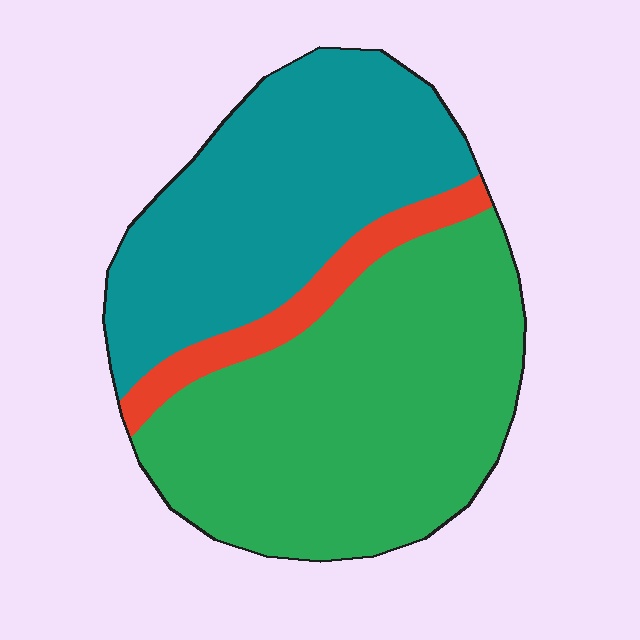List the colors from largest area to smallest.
From largest to smallest: green, teal, red.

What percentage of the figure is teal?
Teal covers roughly 40% of the figure.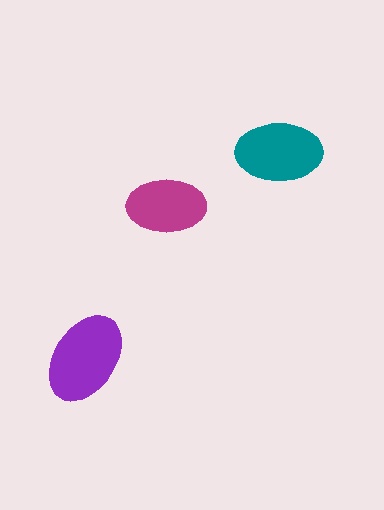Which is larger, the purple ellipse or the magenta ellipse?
The purple one.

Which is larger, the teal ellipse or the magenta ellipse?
The teal one.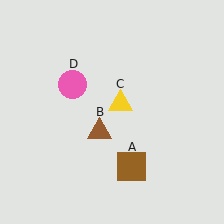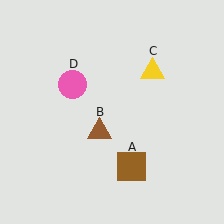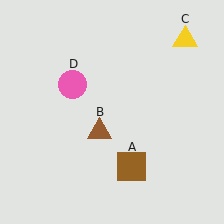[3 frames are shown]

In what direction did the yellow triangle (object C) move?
The yellow triangle (object C) moved up and to the right.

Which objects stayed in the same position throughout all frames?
Brown square (object A) and brown triangle (object B) and pink circle (object D) remained stationary.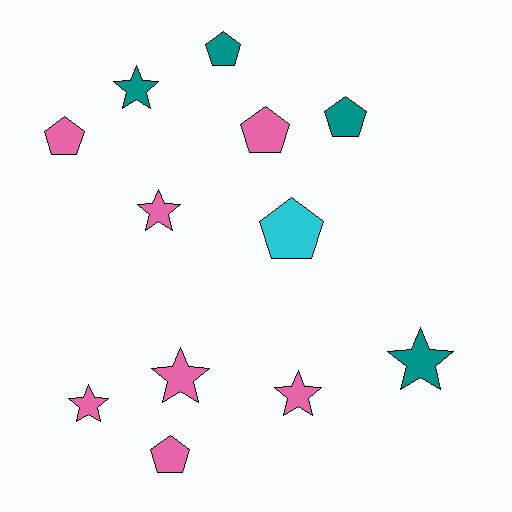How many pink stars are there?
There are 4 pink stars.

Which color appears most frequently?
Pink, with 7 objects.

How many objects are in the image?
There are 12 objects.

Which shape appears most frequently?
Pentagon, with 6 objects.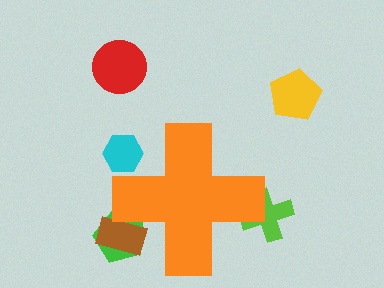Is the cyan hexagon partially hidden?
Yes, the cyan hexagon is partially hidden behind the orange cross.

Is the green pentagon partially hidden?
Yes, the green pentagon is partially hidden behind the orange cross.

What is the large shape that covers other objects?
An orange cross.